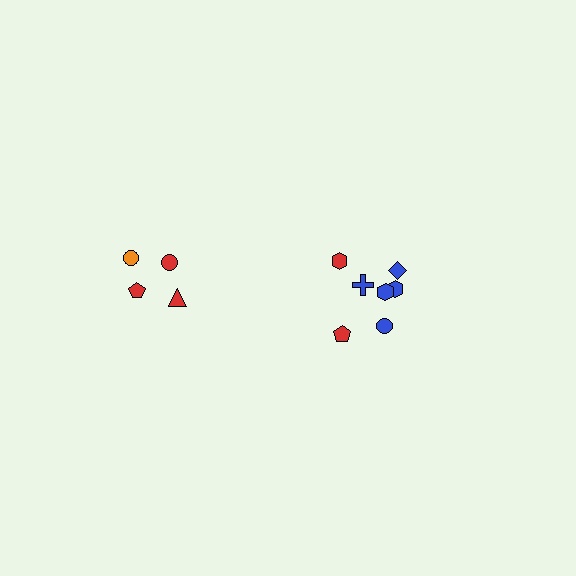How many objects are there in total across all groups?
There are 11 objects.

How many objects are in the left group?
There are 4 objects.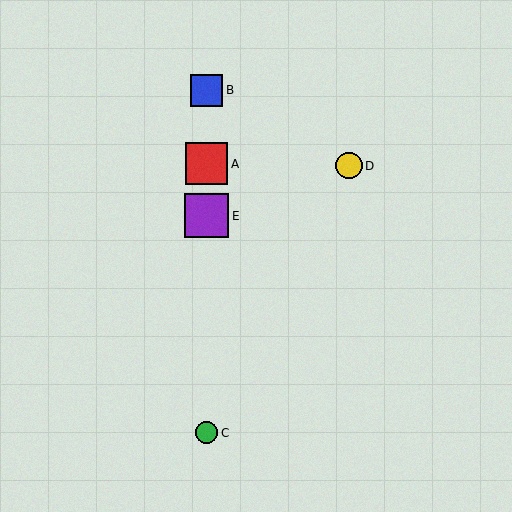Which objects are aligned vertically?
Objects A, B, C, E are aligned vertically.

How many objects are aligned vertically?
4 objects (A, B, C, E) are aligned vertically.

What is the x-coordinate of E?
Object E is at x≈207.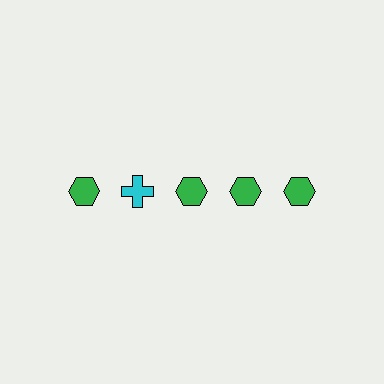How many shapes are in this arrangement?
There are 5 shapes arranged in a grid pattern.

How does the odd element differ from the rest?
It differs in both color (cyan instead of green) and shape (cross instead of hexagon).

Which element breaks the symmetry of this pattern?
The cyan cross in the top row, second from left column breaks the symmetry. All other shapes are green hexagons.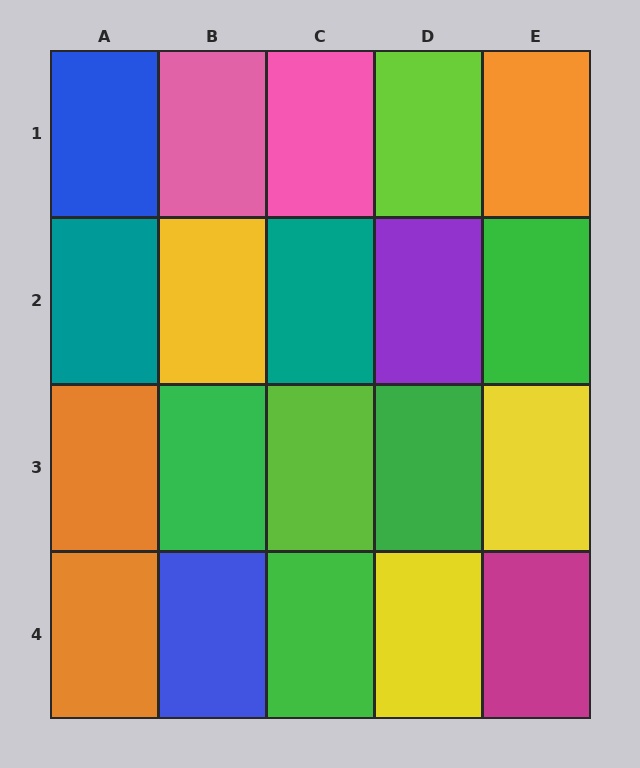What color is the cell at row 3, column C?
Lime.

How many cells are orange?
3 cells are orange.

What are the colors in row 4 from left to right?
Orange, blue, green, yellow, magenta.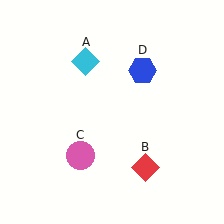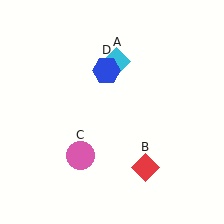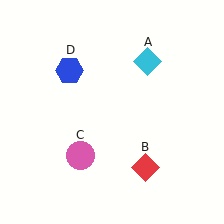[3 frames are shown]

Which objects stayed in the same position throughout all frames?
Red diamond (object B) and pink circle (object C) remained stationary.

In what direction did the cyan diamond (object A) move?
The cyan diamond (object A) moved right.